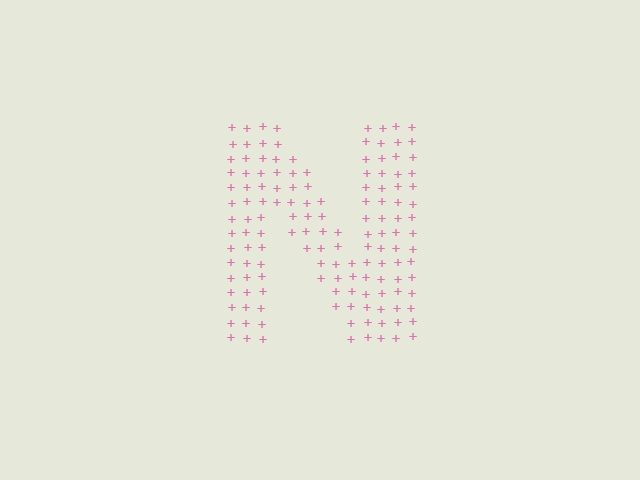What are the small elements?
The small elements are plus signs.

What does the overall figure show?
The overall figure shows the letter N.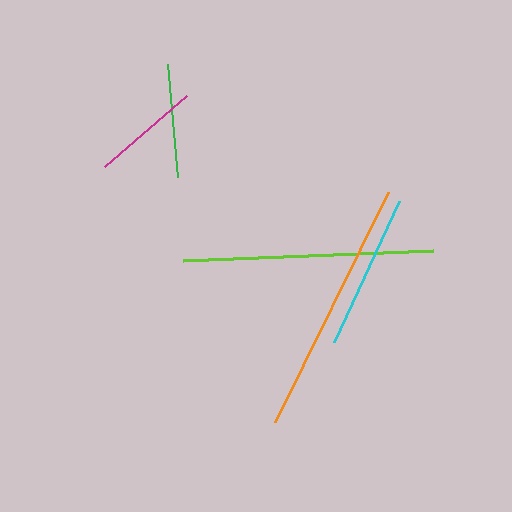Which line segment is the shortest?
The magenta line is the shortest at approximately 109 pixels.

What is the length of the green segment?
The green segment is approximately 114 pixels long.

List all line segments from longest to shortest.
From longest to shortest: orange, lime, cyan, green, magenta.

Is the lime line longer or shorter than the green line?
The lime line is longer than the green line.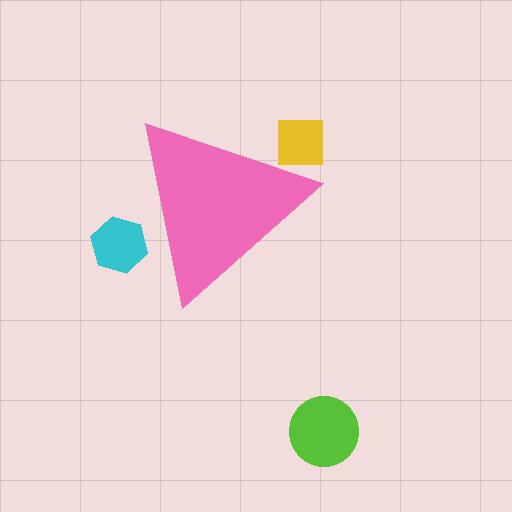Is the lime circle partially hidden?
No, the lime circle is fully visible.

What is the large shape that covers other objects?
A pink triangle.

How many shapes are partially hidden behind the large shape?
2 shapes are partially hidden.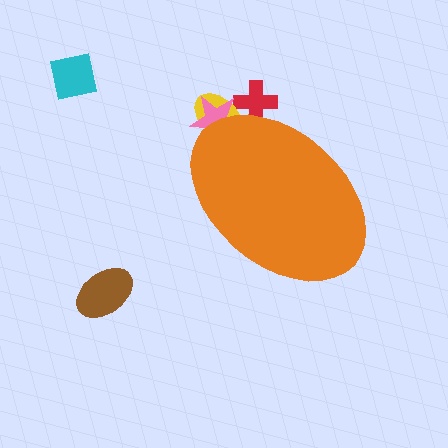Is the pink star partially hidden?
Yes, the pink star is partially hidden behind the orange ellipse.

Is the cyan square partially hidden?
No, the cyan square is fully visible.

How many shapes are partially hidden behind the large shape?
3 shapes are partially hidden.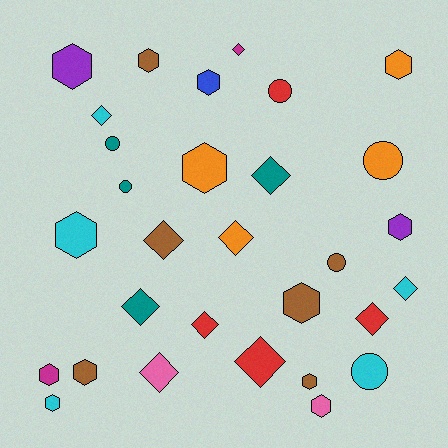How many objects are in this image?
There are 30 objects.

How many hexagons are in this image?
There are 13 hexagons.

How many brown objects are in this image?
There are 6 brown objects.